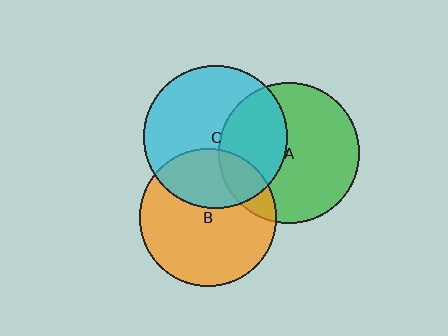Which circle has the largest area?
Circle C (cyan).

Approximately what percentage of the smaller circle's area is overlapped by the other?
Approximately 35%.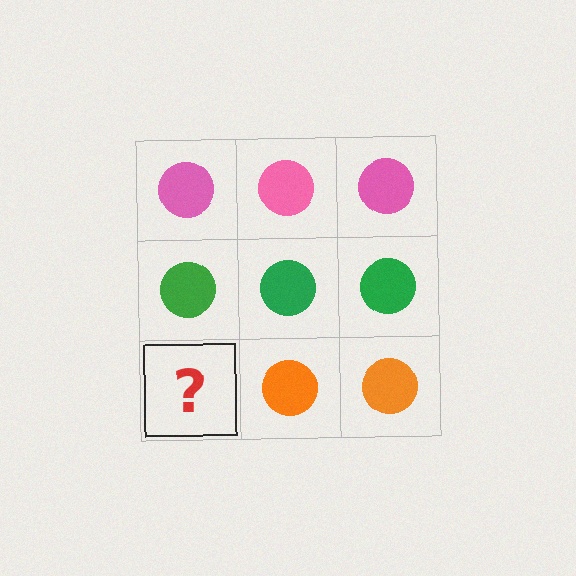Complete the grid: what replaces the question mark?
The question mark should be replaced with an orange circle.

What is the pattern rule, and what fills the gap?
The rule is that each row has a consistent color. The gap should be filled with an orange circle.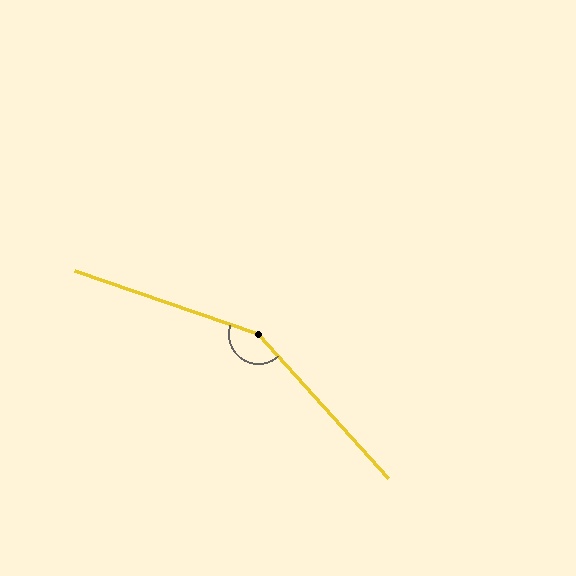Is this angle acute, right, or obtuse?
It is obtuse.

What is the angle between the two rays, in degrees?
Approximately 151 degrees.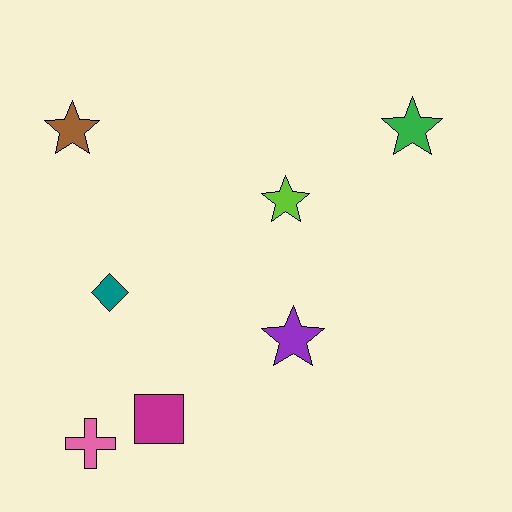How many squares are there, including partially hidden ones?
There is 1 square.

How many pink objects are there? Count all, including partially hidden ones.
There is 1 pink object.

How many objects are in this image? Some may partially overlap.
There are 7 objects.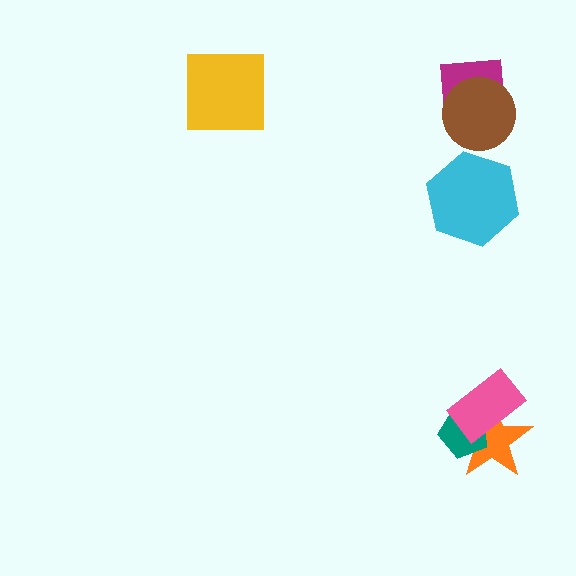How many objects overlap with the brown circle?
1 object overlaps with the brown circle.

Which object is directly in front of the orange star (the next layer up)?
The teal pentagon is directly in front of the orange star.